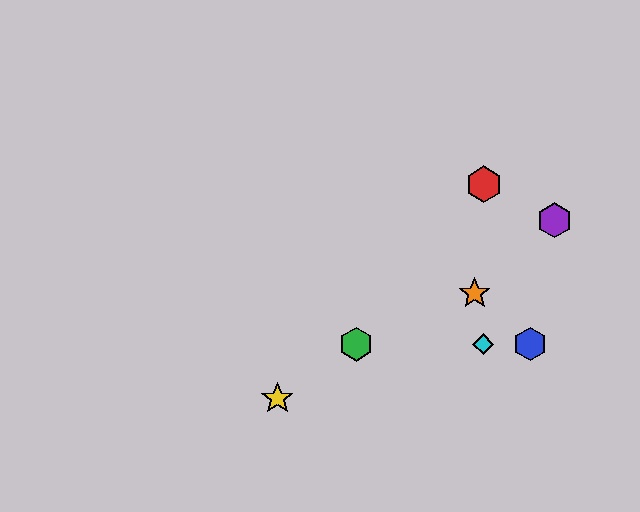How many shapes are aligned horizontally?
3 shapes (the blue hexagon, the green hexagon, the cyan diamond) are aligned horizontally.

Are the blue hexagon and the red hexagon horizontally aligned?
No, the blue hexagon is at y≈344 and the red hexagon is at y≈184.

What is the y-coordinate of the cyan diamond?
The cyan diamond is at y≈344.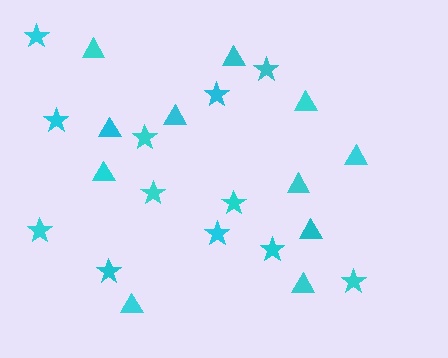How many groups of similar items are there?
There are 2 groups: one group of stars (12) and one group of triangles (11).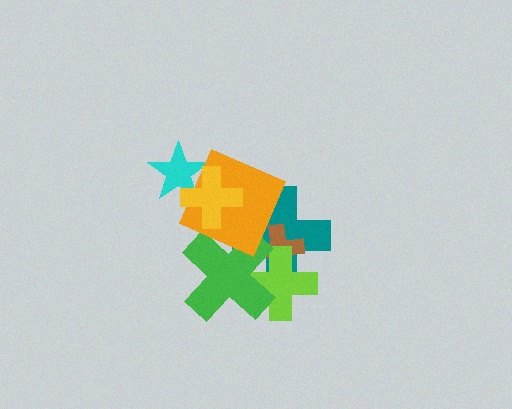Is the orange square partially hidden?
Yes, it is partially covered by another shape.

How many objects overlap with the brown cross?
3 objects overlap with the brown cross.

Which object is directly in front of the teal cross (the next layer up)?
The brown cross is directly in front of the teal cross.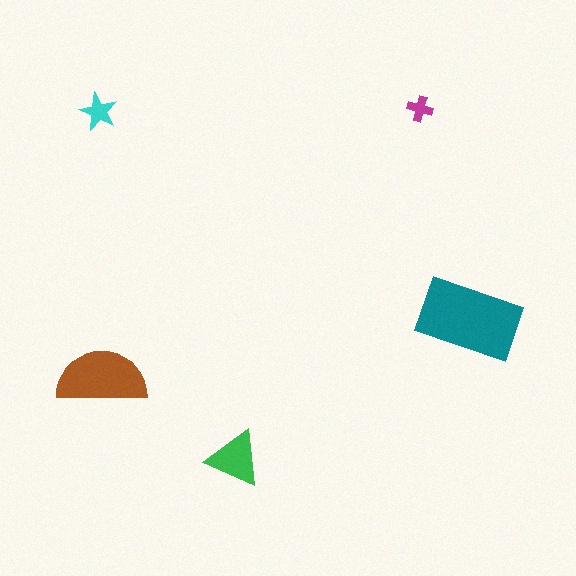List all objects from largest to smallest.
The teal rectangle, the brown semicircle, the green triangle, the cyan star, the magenta cross.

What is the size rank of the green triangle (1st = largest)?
3rd.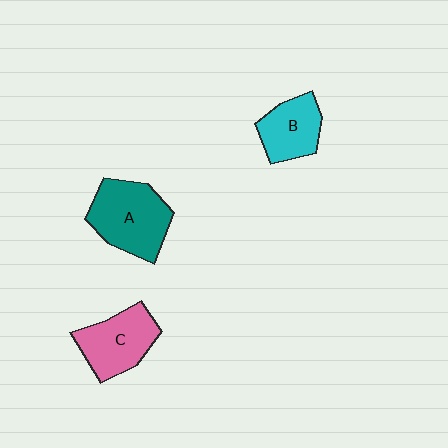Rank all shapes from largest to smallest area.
From largest to smallest: A (teal), C (pink), B (cyan).